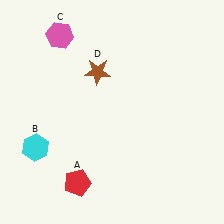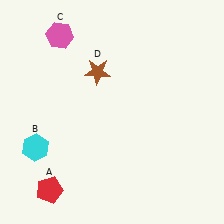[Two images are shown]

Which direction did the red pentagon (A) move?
The red pentagon (A) moved left.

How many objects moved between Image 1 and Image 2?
1 object moved between the two images.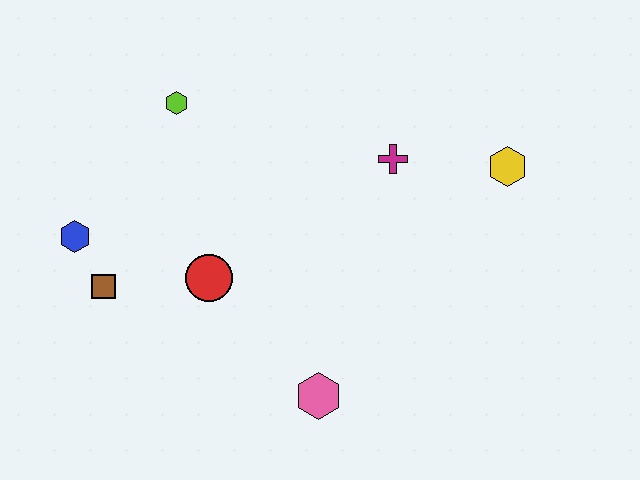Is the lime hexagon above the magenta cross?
Yes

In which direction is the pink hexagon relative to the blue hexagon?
The pink hexagon is to the right of the blue hexagon.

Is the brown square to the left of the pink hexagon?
Yes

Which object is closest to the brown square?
The blue hexagon is closest to the brown square.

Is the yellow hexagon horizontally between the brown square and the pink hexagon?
No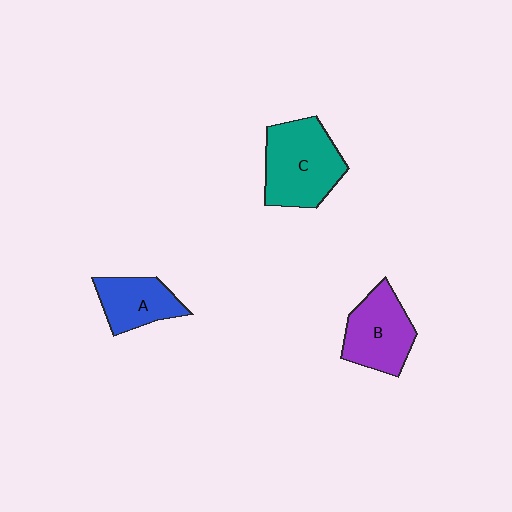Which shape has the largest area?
Shape C (teal).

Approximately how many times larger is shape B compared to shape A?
Approximately 1.3 times.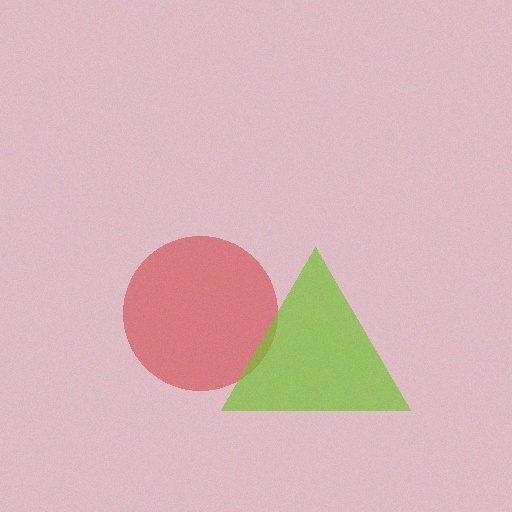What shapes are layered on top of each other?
The layered shapes are: a red circle, a lime triangle.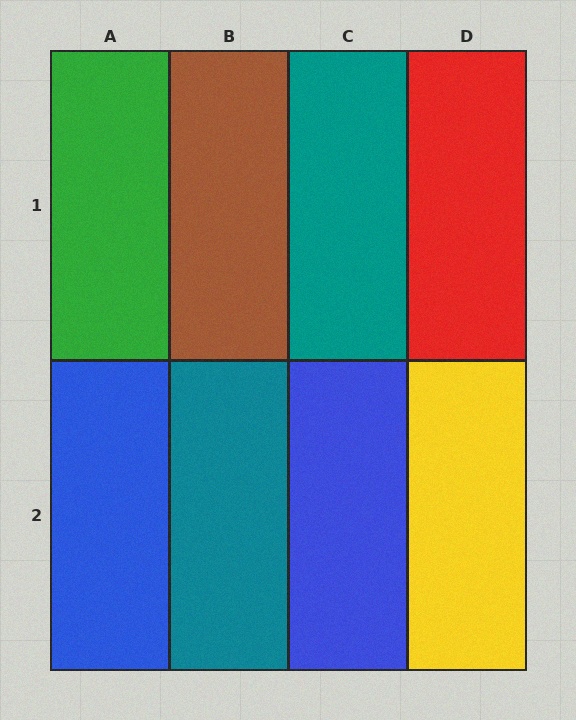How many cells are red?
1 cell is red.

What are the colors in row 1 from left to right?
Green, brown, teal, red.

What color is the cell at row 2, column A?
Blue.